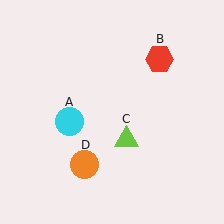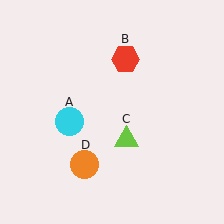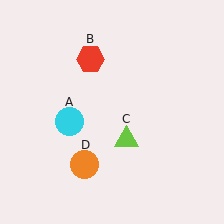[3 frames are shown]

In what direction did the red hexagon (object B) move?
The red hexagon (object B) moved left.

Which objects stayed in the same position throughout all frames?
Cyan circle (object A) and lime triangle (object C) and orange circle (object D) remained stationary.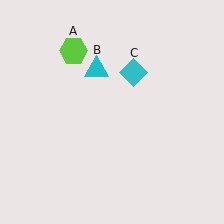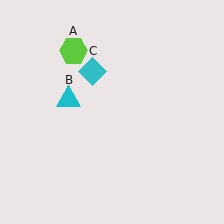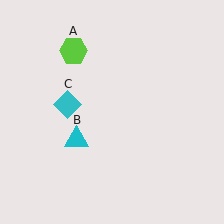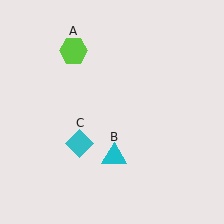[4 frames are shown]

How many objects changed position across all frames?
2 objects changed position: cyan triangle (object B), cyan diamond (object C).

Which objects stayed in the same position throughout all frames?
Lime hexagon (object A) remained stationary.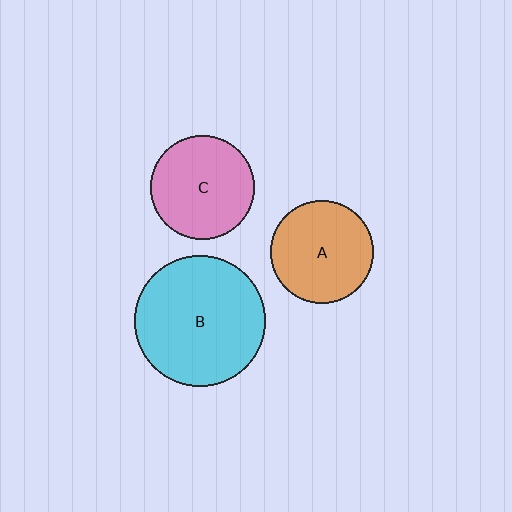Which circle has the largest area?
Circle B (cyan).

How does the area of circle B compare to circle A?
Approximately 1.6 times.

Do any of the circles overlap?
No, none of the circles overlap.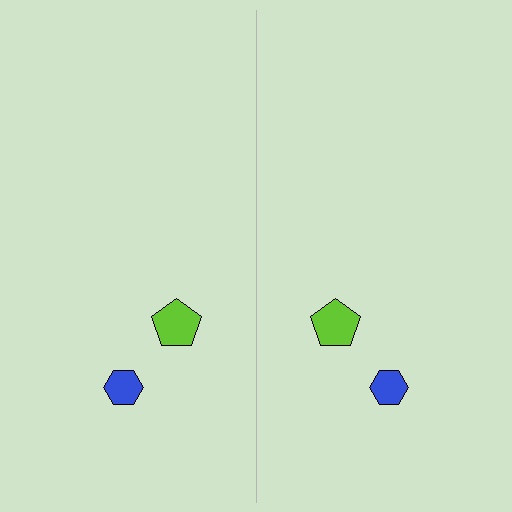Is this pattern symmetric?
Yes, this pattern has bilateral (reflection) symmetry.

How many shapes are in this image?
There are 4 shapes in this image.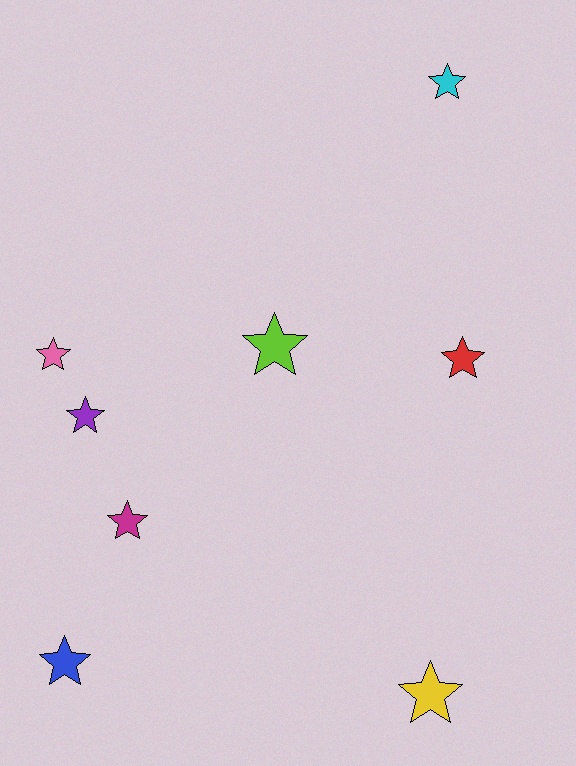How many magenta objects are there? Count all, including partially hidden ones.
There is 1 magenta object.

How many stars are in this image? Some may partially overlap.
There are 8 stars.